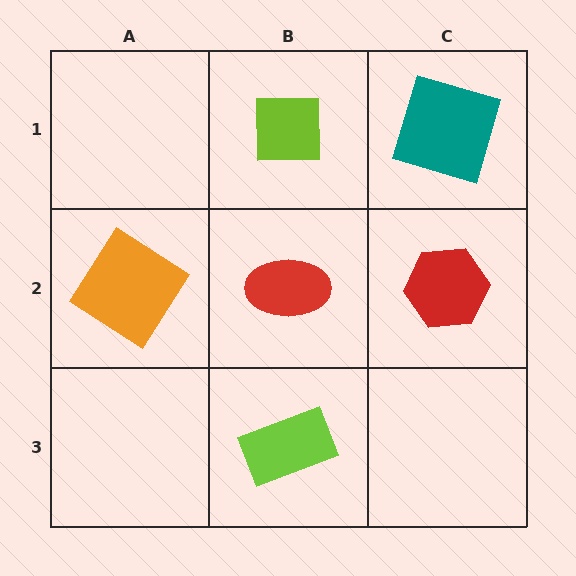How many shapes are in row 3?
1 shape.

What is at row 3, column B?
A lime rectangle.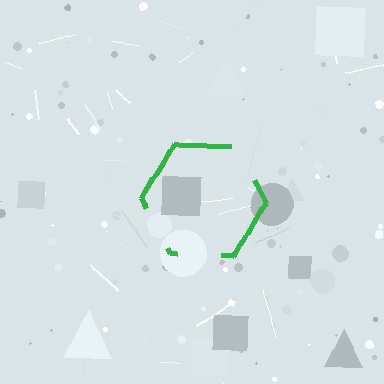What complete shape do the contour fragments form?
The contour fragments form a hexagon.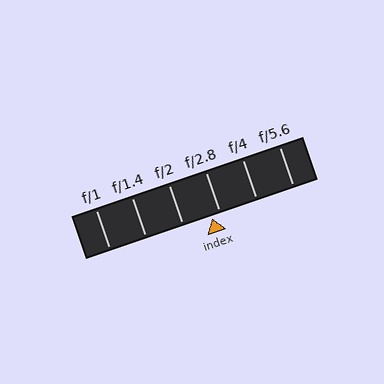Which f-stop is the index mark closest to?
The index mark is closest to f/2.8.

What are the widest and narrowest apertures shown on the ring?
The widest aperture shown is f/1 and the narrowest is f/5.6.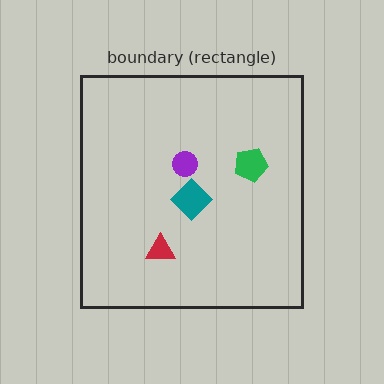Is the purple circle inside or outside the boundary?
Inside.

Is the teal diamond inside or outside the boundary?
Inside.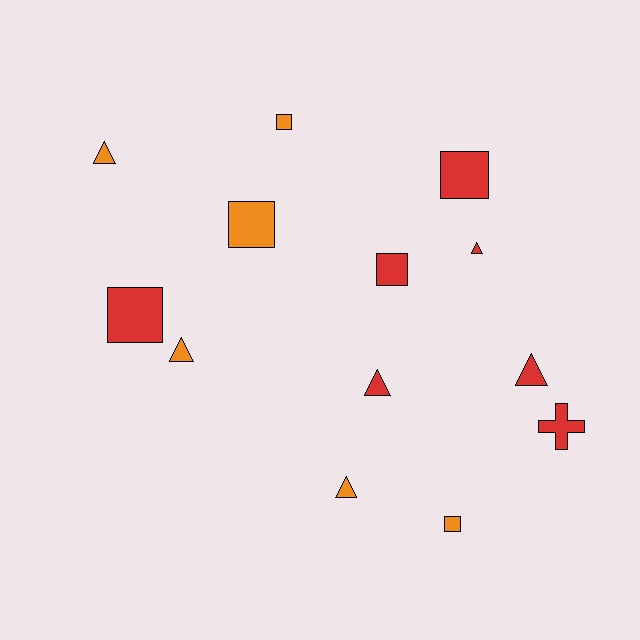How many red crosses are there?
There is 1 red cross.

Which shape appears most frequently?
Triangle, with 6 objects.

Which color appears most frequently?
Red, with 7 objects.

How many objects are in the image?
There are 13 objects.